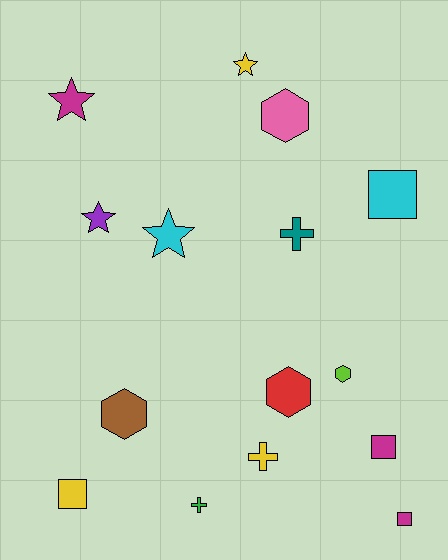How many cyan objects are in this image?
There are 2 cyan objects.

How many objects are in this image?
There are 15 objects.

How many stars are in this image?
There are 4 stars.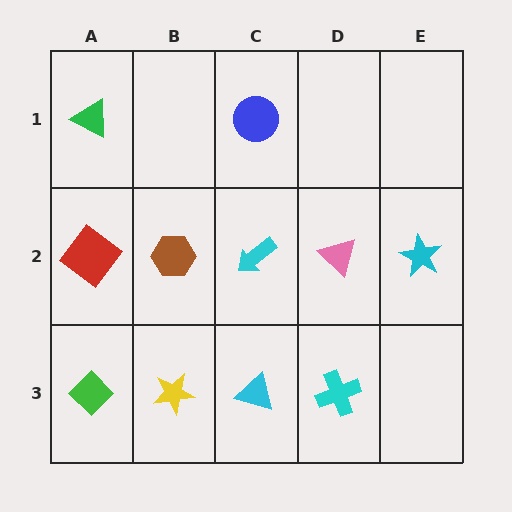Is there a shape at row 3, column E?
No, that cell is empty.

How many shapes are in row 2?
5 shapes.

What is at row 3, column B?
A yellow star.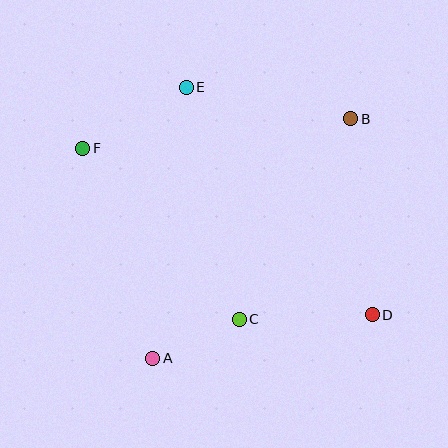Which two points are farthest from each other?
Points D and F are farthest from each other.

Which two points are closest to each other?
Points A and C are closest to each other.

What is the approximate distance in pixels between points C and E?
The distance between C and E is approximately 238 pixels.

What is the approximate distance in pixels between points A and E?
The distance between A and E is approximately 273 pixels.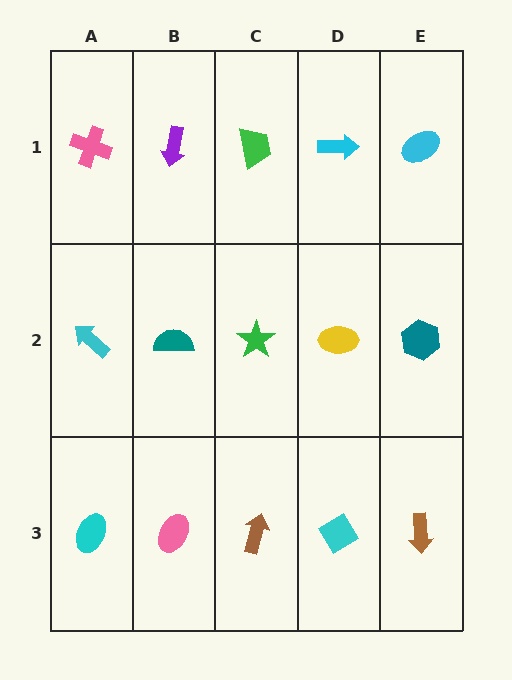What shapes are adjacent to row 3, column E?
A teal hexagon (row 2, column E), a cyan diamond (row 3, column D).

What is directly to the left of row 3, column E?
A cyan diamond.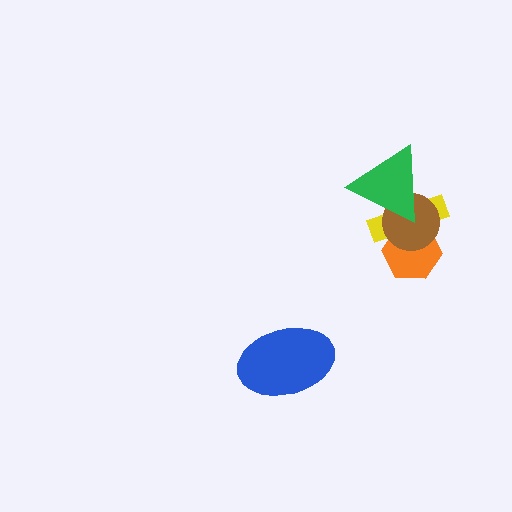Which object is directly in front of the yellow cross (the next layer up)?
The orange hexagon is directly in front of the yellow cross.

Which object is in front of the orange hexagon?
The brown circle is in front of the orange hexagon.